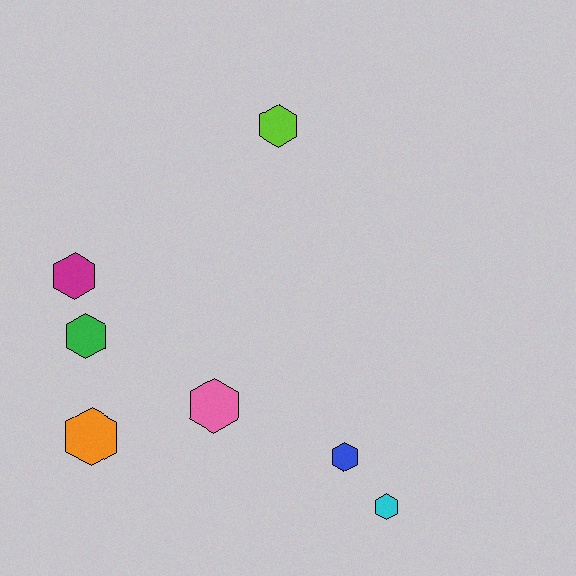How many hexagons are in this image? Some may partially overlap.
There are 7 hexagons.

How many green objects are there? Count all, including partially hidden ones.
There is 1 green object.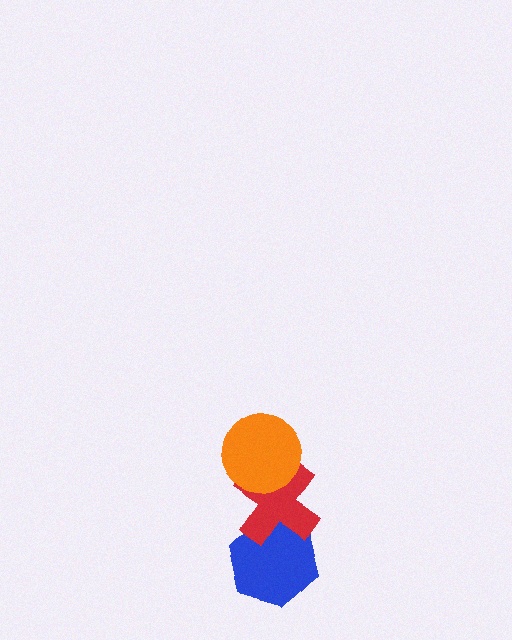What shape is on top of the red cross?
The orange circle is on top of the red cross.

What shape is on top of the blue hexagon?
The red cross is on top of the blue hexagon.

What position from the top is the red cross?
The red cross is 2nd from the top.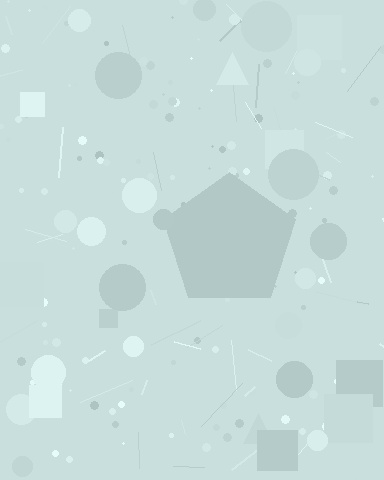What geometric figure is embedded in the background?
A pentagon is embedded in the background.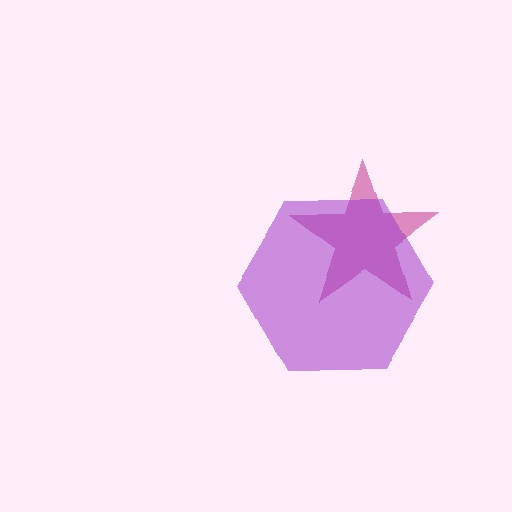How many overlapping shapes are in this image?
There are 2 overlapping shapes in the image.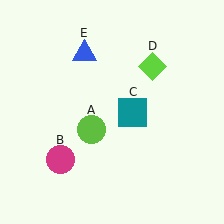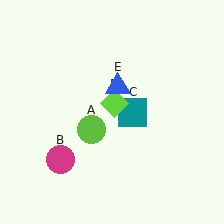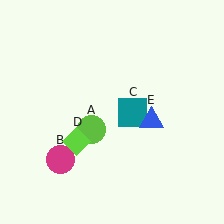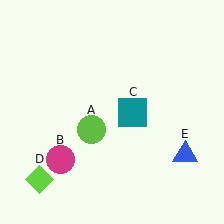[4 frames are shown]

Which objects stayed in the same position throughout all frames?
Lime circle (object A) and magenta circle (object B) and teal square (object C) remained stationary.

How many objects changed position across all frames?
2 objects changed position: lime diamond (object D), blue triangle (object E).